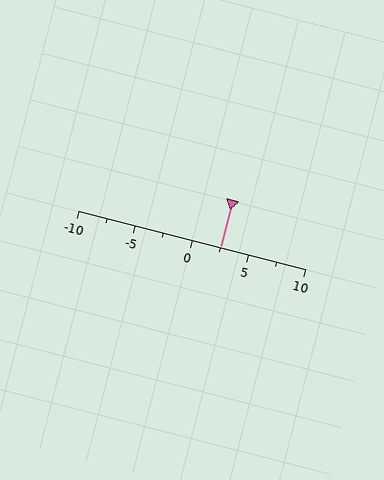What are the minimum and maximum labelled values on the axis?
The axis runs from -10 to 10.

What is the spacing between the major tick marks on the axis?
The major ticks are spaced 5 apart.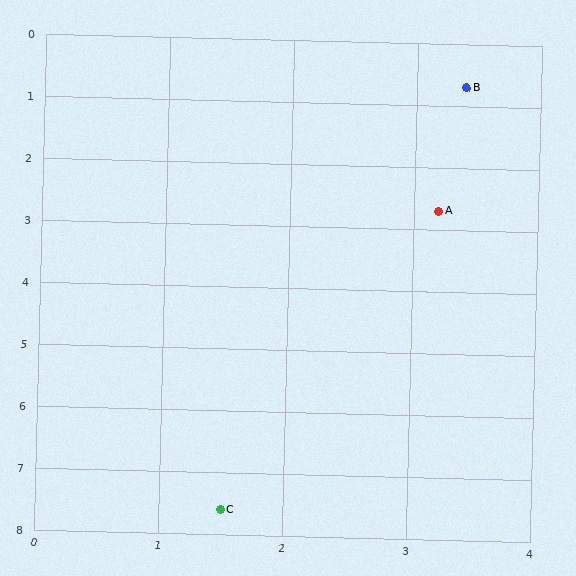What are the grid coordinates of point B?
Point B is at approximately (3.4, 0.7).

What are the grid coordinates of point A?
Point A is at approximately (3.2, 2.7).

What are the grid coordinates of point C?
Point C is at approximately (1.5, 7.6).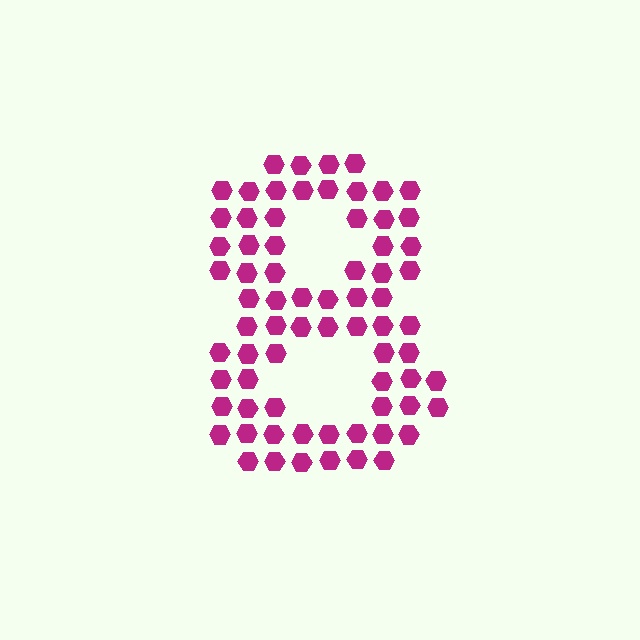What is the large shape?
The large shape is the digit 8.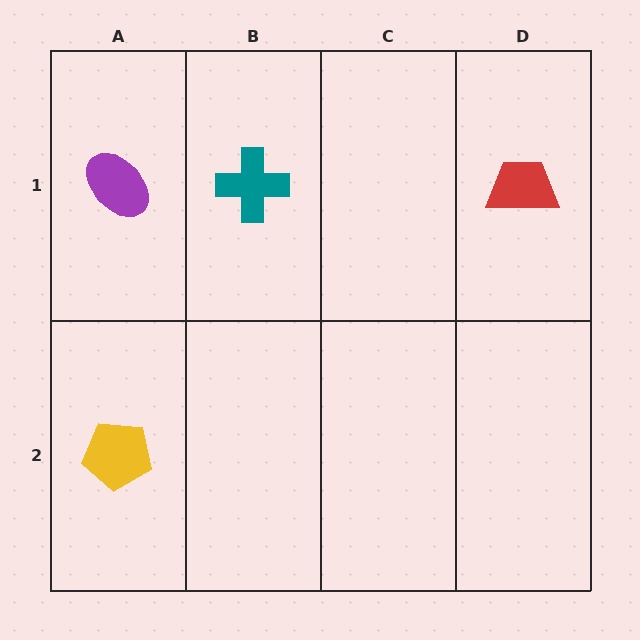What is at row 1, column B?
A teal cross.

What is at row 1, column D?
A red trapezoid.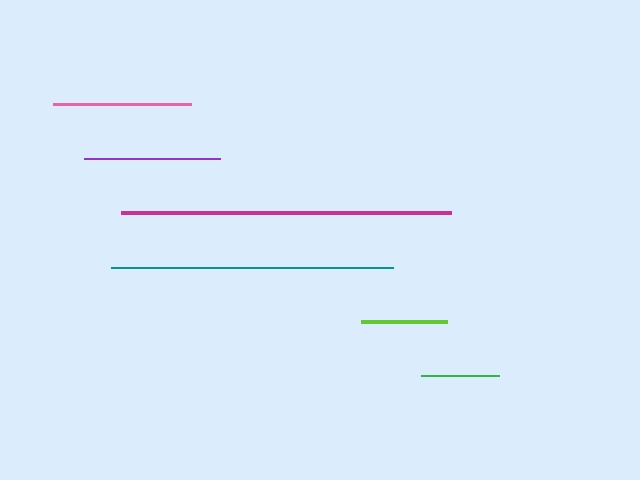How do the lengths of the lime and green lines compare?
The lime and green lines are approximately the same length.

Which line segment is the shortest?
The green line is the shortest at approximately 78 pixels.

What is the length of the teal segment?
The teal segment is approximately 282 pixels long.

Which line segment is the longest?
The magenta line is the longest at approximately 330 pixels.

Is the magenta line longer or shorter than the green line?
The magenta line is longer than the green line.